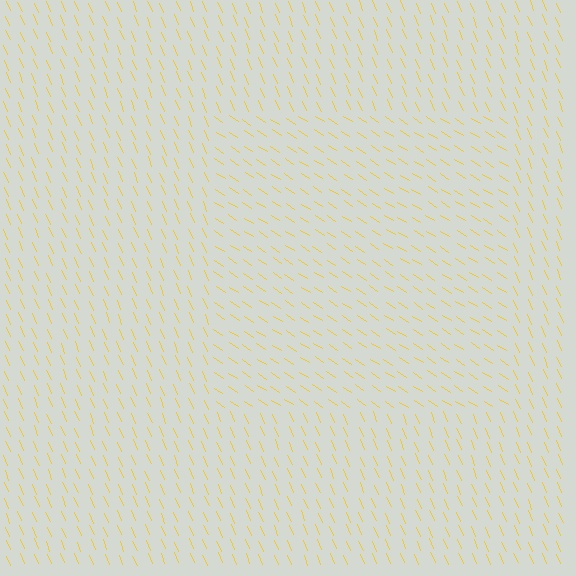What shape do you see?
I see a rectangle.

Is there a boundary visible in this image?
Yes, there is a texture boundary formed by a change in line orientation.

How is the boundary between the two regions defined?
The boundary is defined purely by a change in line orientation (approximately 34 degrees difference). All lines are the same color and thickness.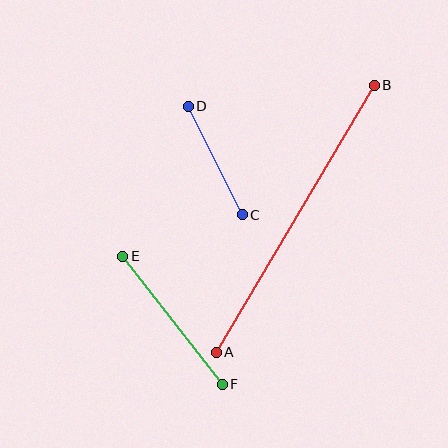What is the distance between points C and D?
The distance is approximately 121 pixels.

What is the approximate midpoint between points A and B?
The midpoint is at approximately (295, 219) pixels.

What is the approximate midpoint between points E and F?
The midpoint is at approximately (172, 320) pixels.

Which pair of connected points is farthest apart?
Points A and B are farthest apart.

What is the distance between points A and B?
The distance is approximately 310 pixels.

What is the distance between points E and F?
The distance is approximately 162 pixels.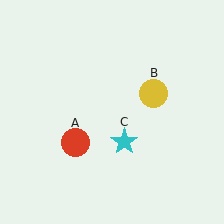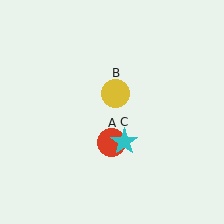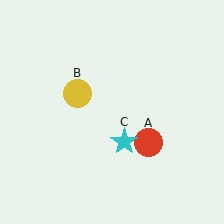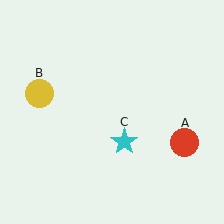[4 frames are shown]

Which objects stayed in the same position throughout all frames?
Cyan star (object C) remained stationary.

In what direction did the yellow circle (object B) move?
The yellow circle (object B) moved left.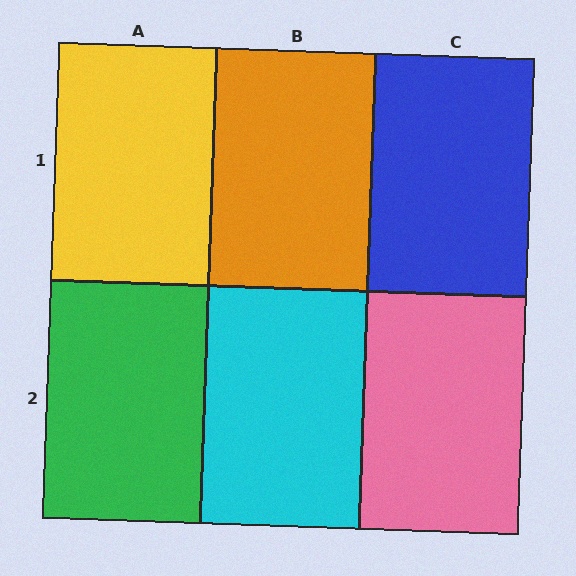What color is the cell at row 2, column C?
Pink.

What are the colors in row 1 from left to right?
Yellow, orange, blue.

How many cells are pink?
1 cell is pink.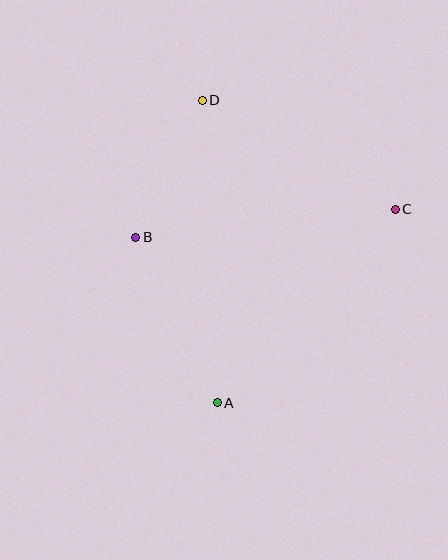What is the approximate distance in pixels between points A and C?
The distance between A and C is approximately 263 pixels.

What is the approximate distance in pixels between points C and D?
The distance between C and D is approximately 222 pixels.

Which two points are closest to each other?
Points B and D are closest to each other.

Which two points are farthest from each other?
Points A and D are farthest from each other.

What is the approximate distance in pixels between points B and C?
The distance between B and C is approximately 261 pixels.